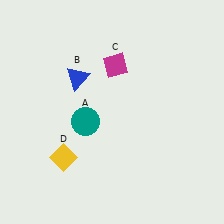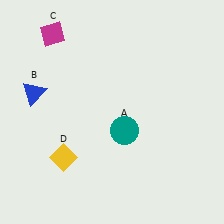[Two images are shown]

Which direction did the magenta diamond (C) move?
The magenta diamond (C) moved left.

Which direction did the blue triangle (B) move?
The blue triangle (B) moved left.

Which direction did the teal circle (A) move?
The teal circle (A) moved right.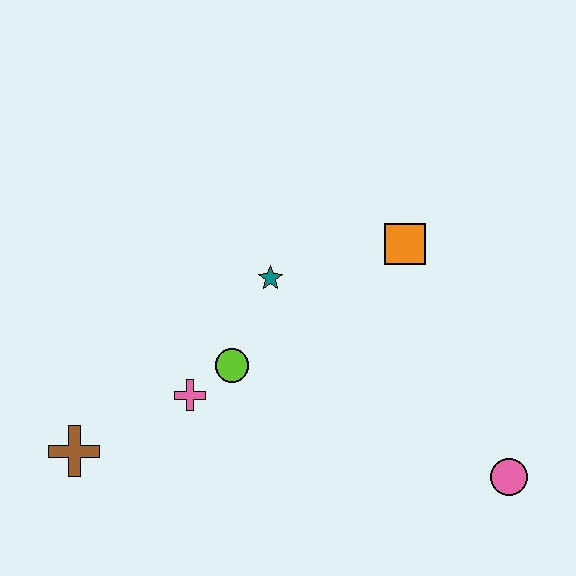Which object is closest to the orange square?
The teal star is closest to the orange square.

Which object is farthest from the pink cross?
The pink circle is farthest from the pink cross.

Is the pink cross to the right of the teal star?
No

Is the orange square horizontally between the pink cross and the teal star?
No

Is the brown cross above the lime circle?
No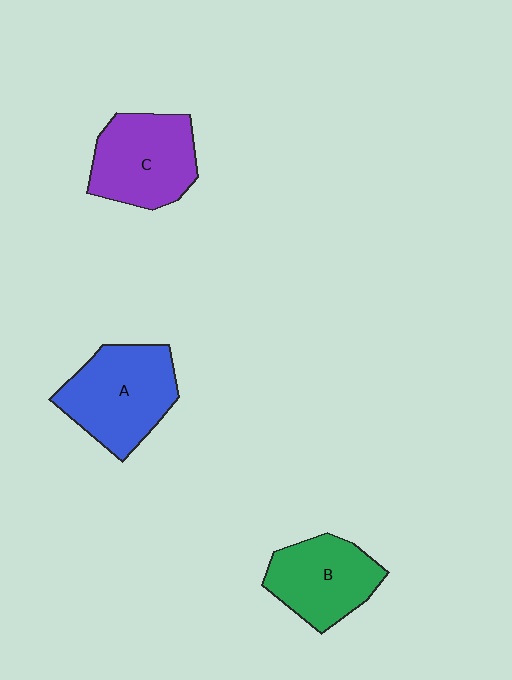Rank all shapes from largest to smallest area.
From largest to smallest: A (blue), C (purple), B (green).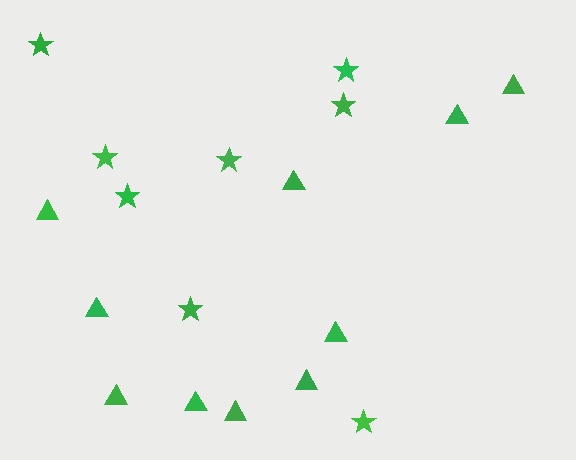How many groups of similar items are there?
There are 2 groups: one group of triangles (10) and one group of stars (8).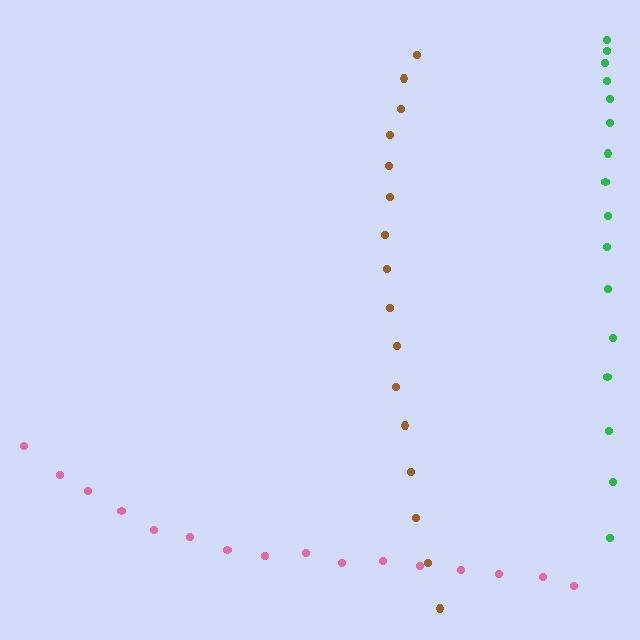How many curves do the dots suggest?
There are 3 distinct paths.